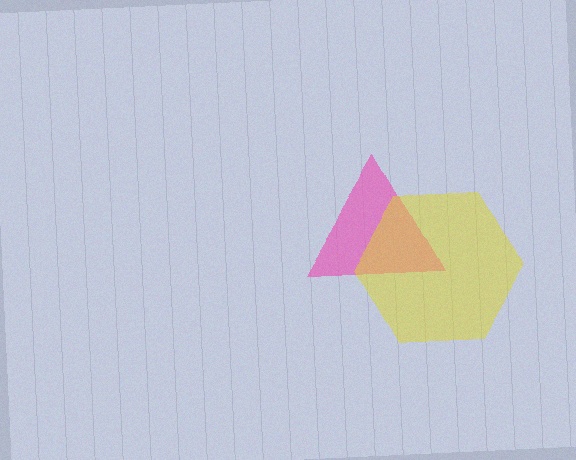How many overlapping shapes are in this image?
There are 2 overlapping shapes in the image.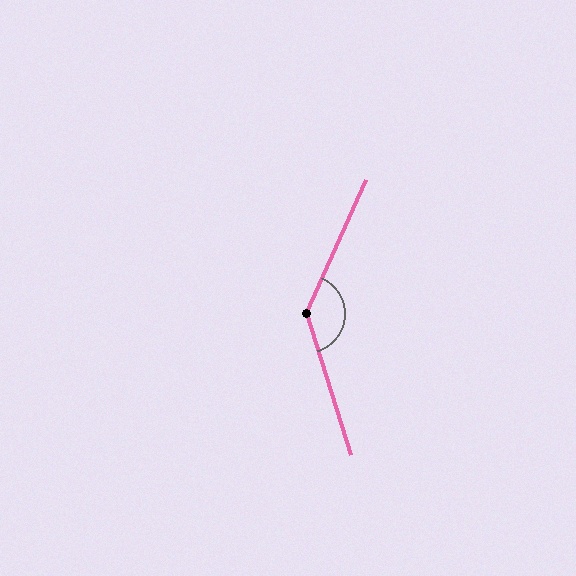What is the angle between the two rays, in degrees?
Approximately 138 degrees.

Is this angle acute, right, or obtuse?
It is obtuse.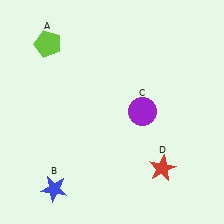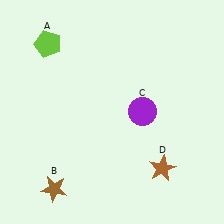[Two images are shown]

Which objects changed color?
B changed from blue to brown. D changed from red to brown.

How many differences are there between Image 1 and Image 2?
There are 2 differences between the two images.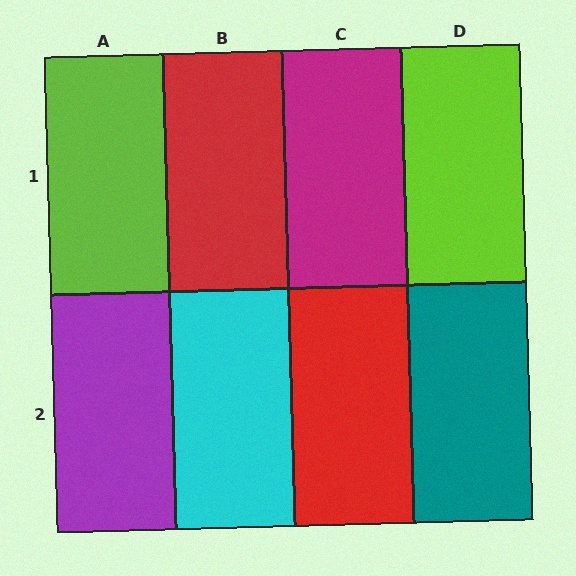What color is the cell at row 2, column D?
Teal.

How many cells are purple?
1 cell is purple.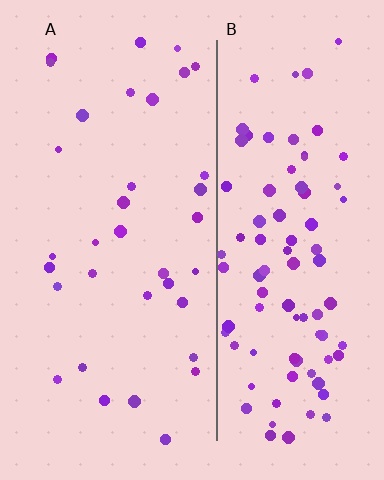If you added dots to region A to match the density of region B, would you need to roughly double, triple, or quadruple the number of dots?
Approximately triple.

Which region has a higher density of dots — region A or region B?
B (the right).